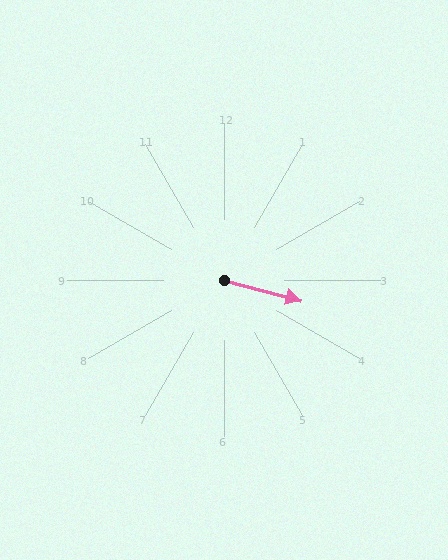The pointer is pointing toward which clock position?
Roughly 3 o'clock.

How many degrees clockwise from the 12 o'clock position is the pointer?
Approximately 105 degrees.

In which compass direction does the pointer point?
East.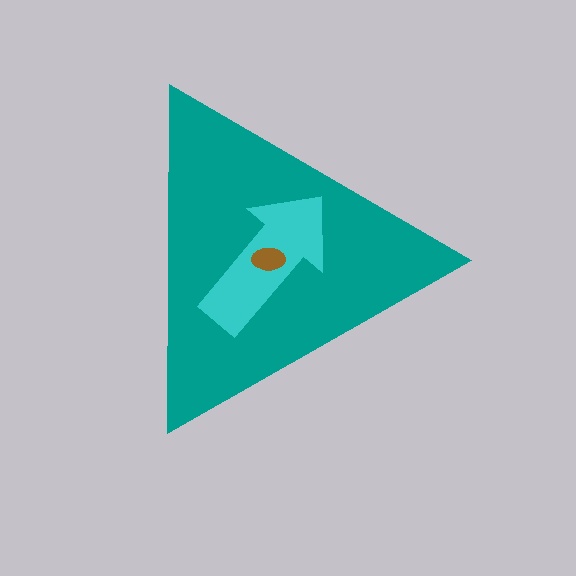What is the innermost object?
The brown ellipse.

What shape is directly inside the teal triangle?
The cyan arrow.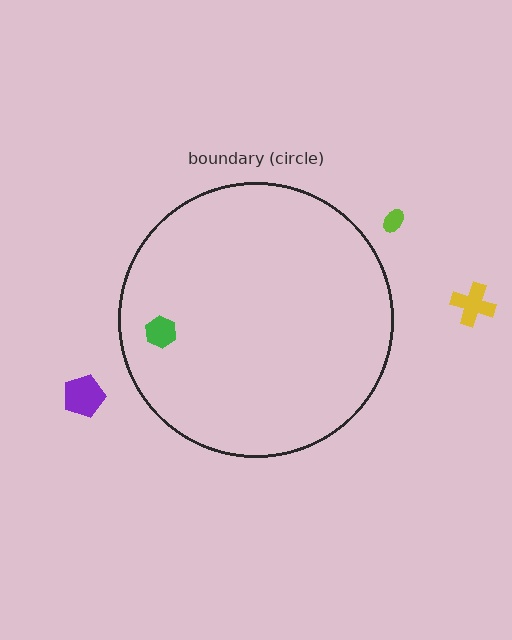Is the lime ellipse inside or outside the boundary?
Outside.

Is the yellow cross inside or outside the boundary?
Outside.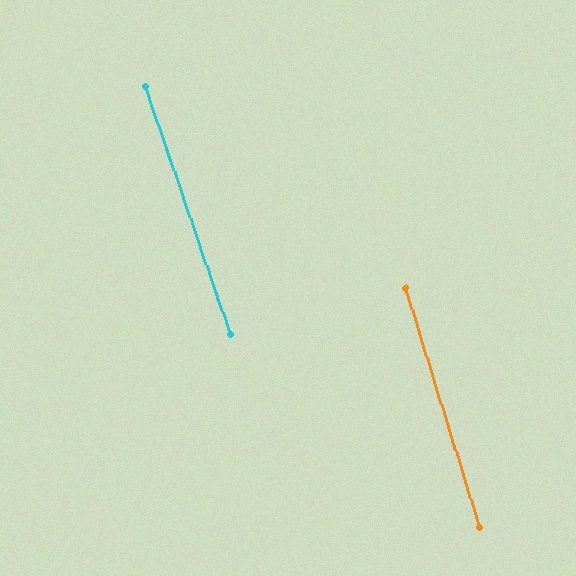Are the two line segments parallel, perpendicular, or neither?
Parallel — their directions differ by only 1.9°.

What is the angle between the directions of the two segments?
Approximately 2 degrees.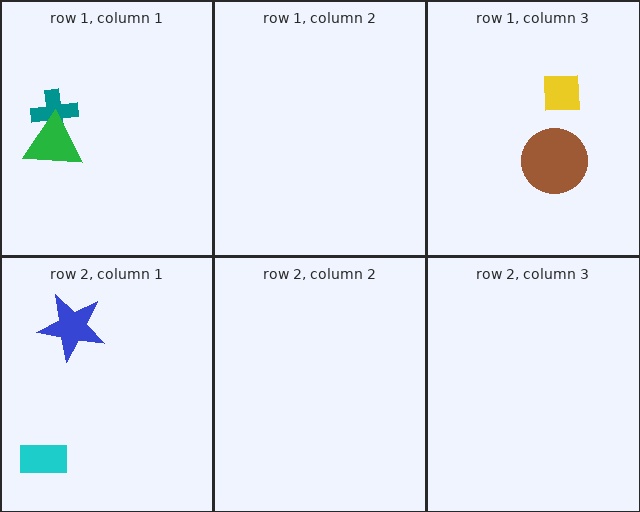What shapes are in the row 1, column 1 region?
The teal cross, the green triangle.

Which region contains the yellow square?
The row 1, column 3 region.